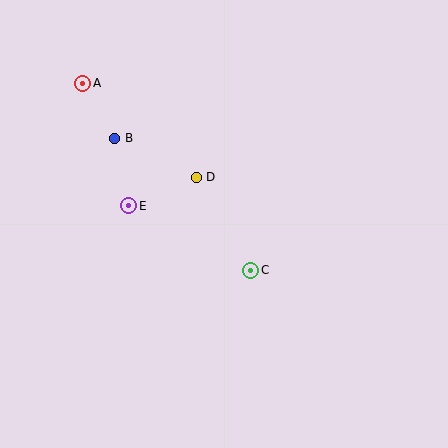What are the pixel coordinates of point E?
Point E is at (129, 206).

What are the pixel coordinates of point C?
Point C is at (251, 270).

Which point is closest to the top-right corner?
Point D is closest to the top-right corner.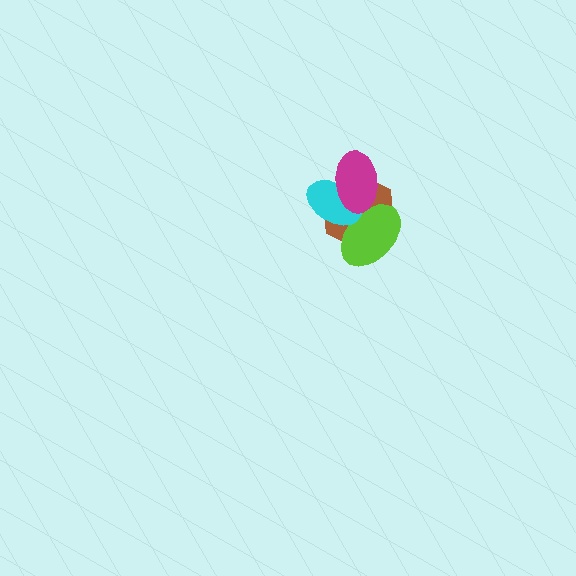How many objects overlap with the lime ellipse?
3 objects overlap with the lime ellipse.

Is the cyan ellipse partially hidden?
Yes, it is partially covered by another shape.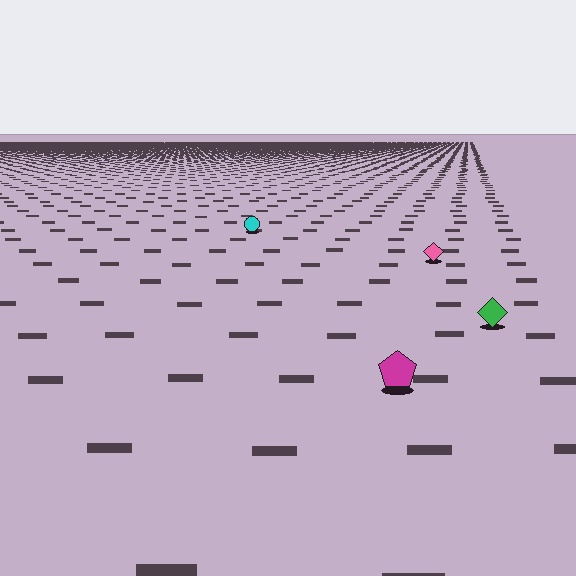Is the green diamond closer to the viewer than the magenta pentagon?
No. The magenta pentagon is closer — you can tell from the texture gradient: the ground texture is coarser near it.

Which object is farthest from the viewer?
The cyan circle is farthest from the viewer. It appears smaller and the ground texture around it is denser.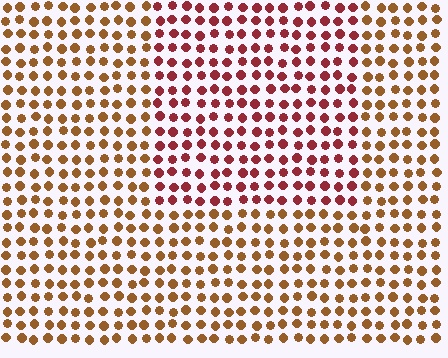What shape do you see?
I see a rectangle.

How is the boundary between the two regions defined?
The boundary is defined purely by a slight shift in hue (about 37 degrees). Spacing, size, and orientation are identical on both sides.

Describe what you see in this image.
The image is filled with small brown elements in a uniform arrangement. A rectangle-shaped region is visible where the elements are tinted to a slightly different hue, forming a subtle color boundary.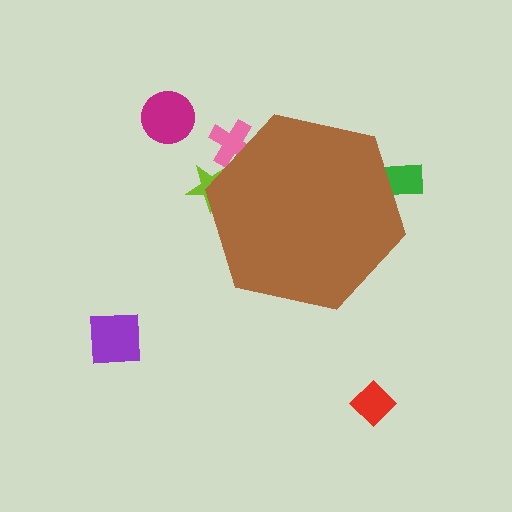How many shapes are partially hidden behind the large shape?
3 shapes are partially hidden.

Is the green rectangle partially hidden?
Yes, the green rectangle is partially hidden behind the brown hexagon.